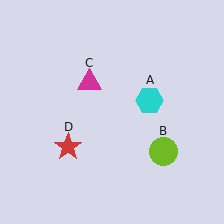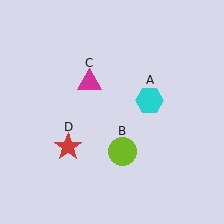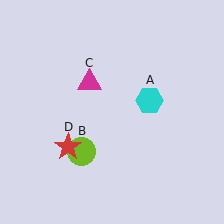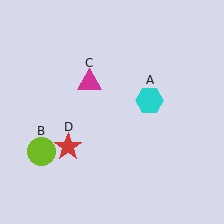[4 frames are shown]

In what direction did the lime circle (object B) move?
The lime circle (object B) moved left.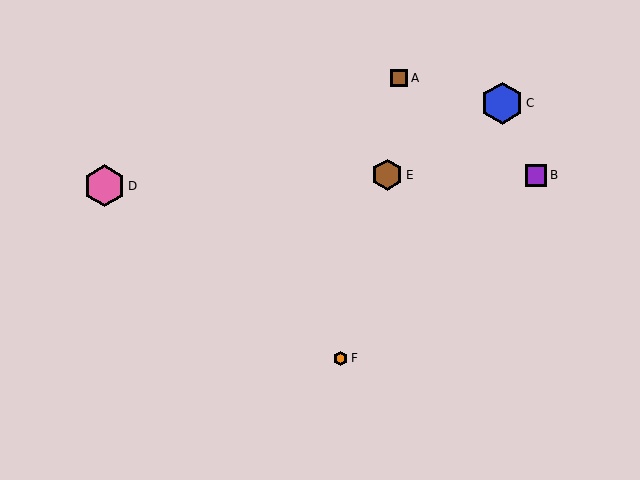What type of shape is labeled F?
Shape F is an orange hexagon.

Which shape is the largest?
The pink hexagon (labeled D) is the largest.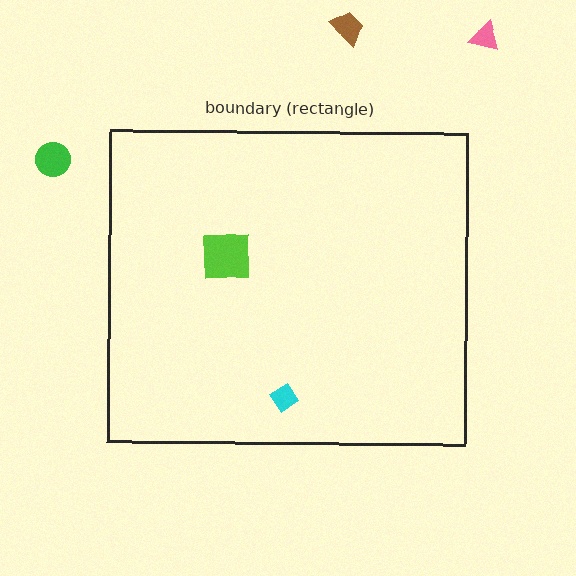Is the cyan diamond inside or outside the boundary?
Inside.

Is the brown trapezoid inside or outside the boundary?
Outside.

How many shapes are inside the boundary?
2 inside, 3 outside.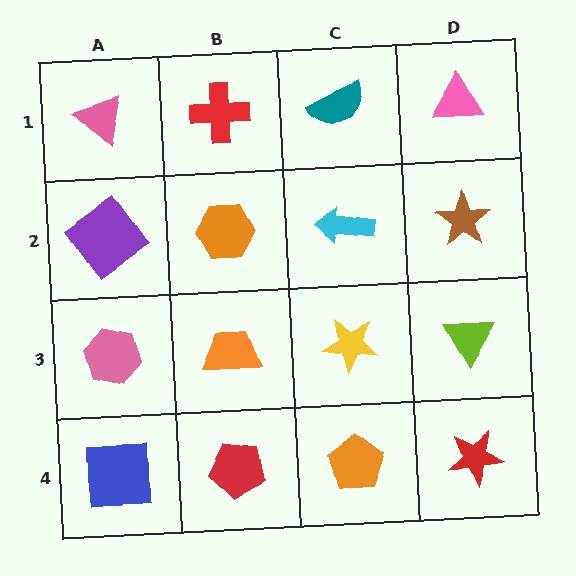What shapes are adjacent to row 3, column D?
A brown star (row 2, column D), a red star (row 4, column D), a yellow star (row 3, column C).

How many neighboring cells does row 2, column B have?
4.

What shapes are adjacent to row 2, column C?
A teal semicircle (row 1, column C), a yellow star (row 3, column C), an orange hexagon (row 2, column B), a brown star (row 2, column D).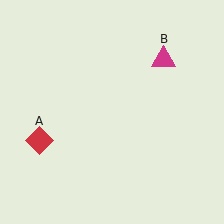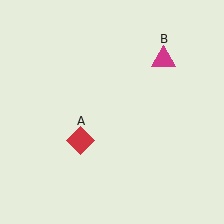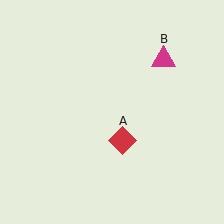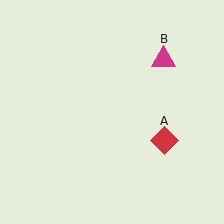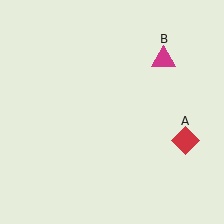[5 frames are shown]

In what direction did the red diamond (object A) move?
The red diamond (object A) moved right.